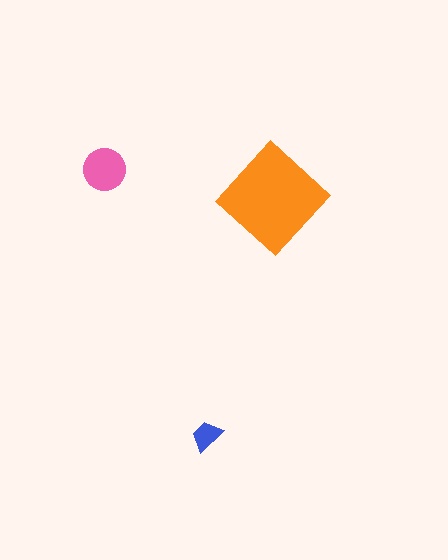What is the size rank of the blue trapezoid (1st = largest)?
3rd.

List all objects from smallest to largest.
The blue trapezoid, the pink circle, the orange diamond.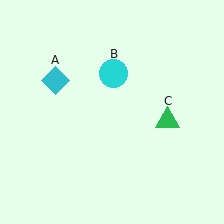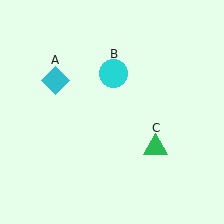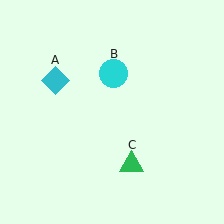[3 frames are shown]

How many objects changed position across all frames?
1 object changed position: green triangle (object C).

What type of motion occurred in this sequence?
The green triangle (object C) rotated clockwise around the center of the scene.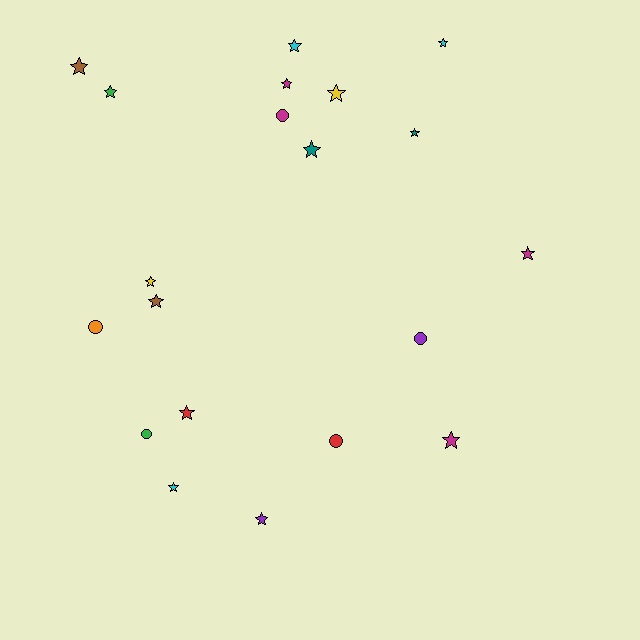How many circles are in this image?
There are 5 circles.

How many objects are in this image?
There are 20 objects.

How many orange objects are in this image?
There is 1 orange object.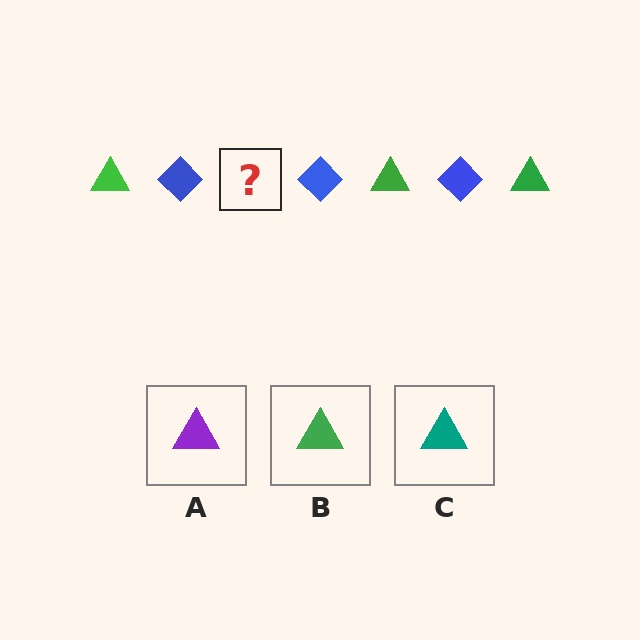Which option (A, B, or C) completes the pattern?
B.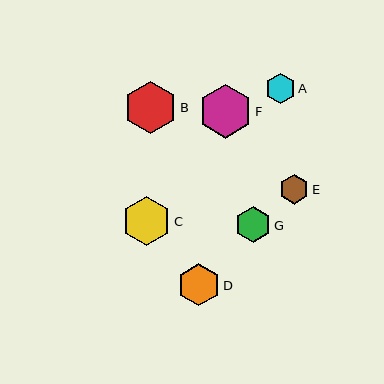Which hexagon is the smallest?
Hexagon E is the smallest with a size of approximately 30 pixels.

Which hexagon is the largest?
Hexagon F is the largest with a size of approximately 54 pixels.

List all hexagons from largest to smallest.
From largest to smallest: F, B, C, D, G, A, E.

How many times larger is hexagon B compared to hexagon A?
Hexagon B is approximately 1.7 times the size of hexagon A.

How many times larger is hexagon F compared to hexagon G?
Hexagon F is approximately 1.5 times the size of hexagon G.